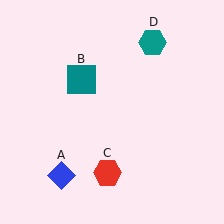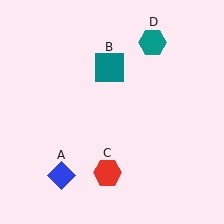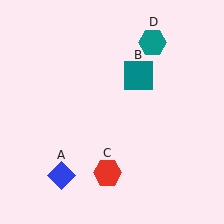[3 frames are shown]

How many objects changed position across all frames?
1 object changed position: teal square (object B).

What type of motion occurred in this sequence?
The teal square (object B) rotated clockwise around the center of the scene.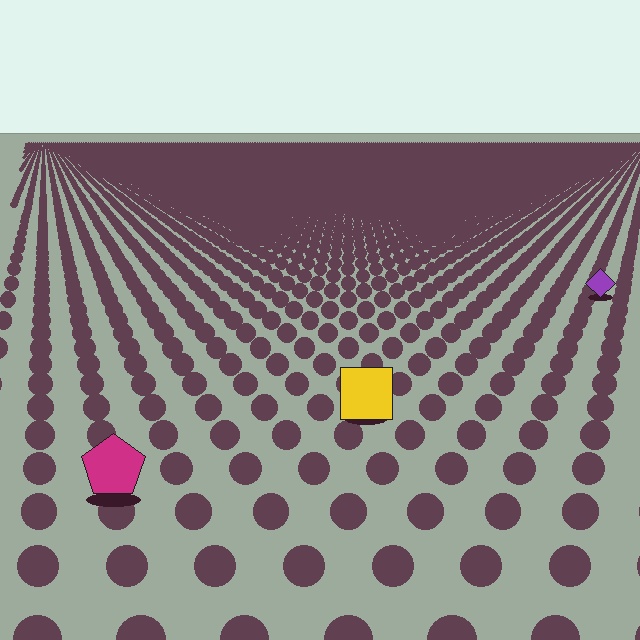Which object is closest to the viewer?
The magenta pentagon is closest. The texture marks near it are larger and more spread out.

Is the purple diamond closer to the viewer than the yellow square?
No. The yellow square is closer — you can tell from the texture gradient: the ground texture is coarser near it.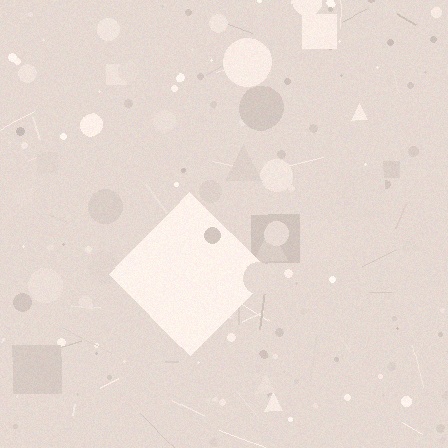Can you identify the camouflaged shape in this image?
The camouflaged shape is a diamond.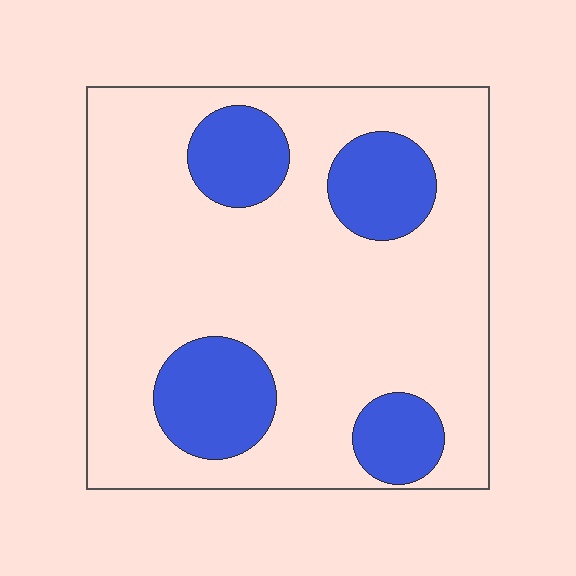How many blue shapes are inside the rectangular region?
4.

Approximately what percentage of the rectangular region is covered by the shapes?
Approximately 20%.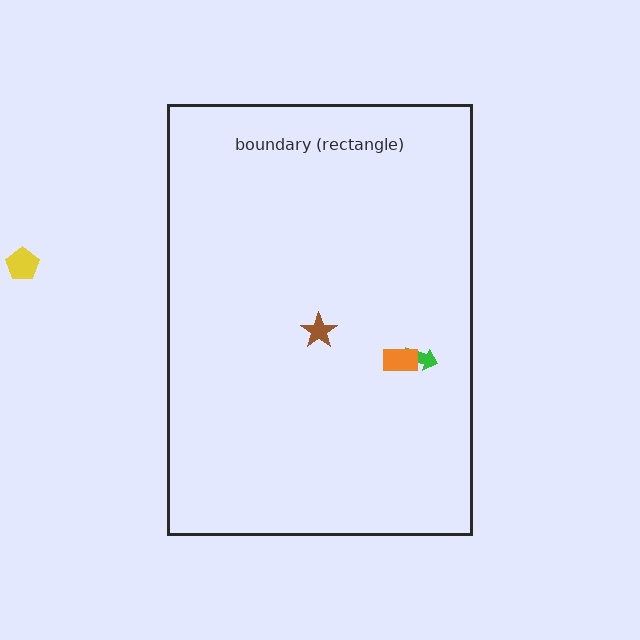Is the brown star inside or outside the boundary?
Inside.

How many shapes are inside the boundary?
3 inside, 1 outside.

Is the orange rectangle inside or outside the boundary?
Inside.